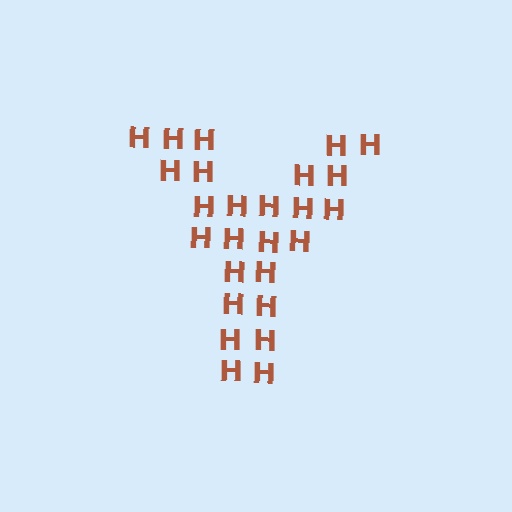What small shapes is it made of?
It is made of small letter H's.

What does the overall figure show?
The overall figure shows the letter Y.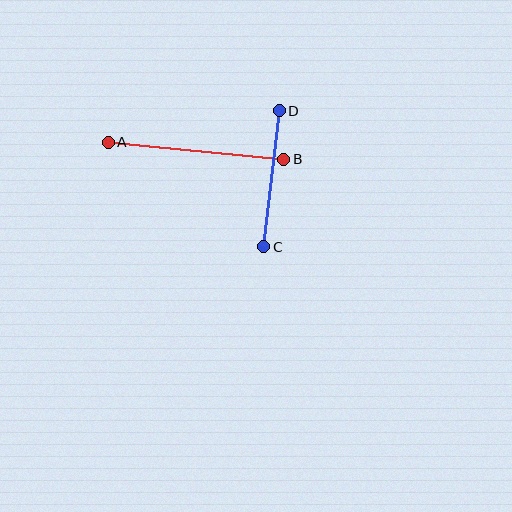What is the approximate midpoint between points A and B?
The midpoint is at approximately (196, 151) pixels.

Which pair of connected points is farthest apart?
Points A and B are farthest apart.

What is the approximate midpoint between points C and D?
The midpoint is at approximately (272, 179) pixels.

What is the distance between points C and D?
The distance is approximately 137 pixels.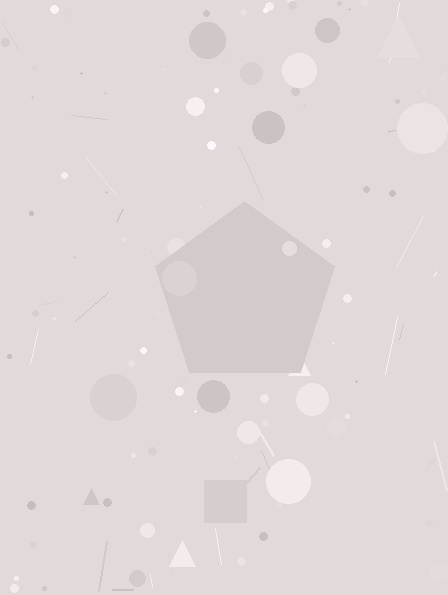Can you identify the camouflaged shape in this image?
The camouflaged shape is a pentagon.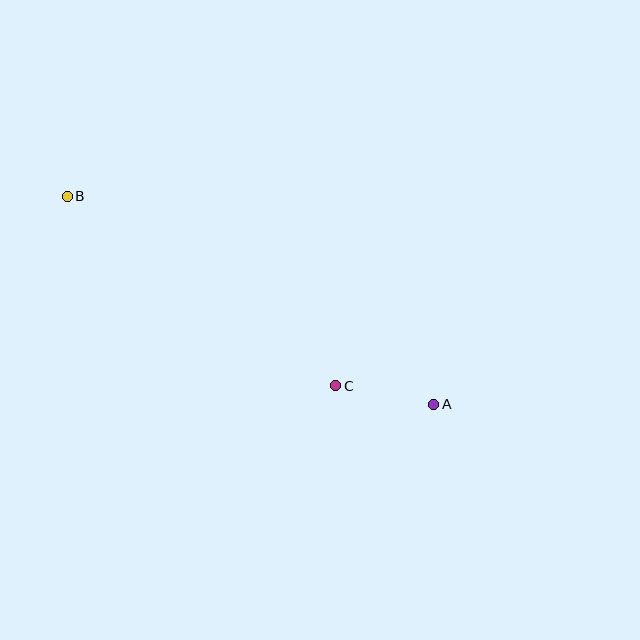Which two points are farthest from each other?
Points A and B are farthest from each other.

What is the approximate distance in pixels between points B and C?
The distance between B and C is approximately 329 pixels.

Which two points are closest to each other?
Points A and C are closest to each other.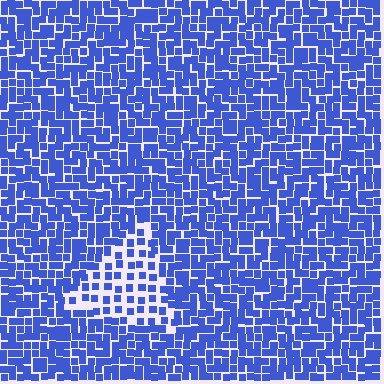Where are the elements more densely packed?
The elements are more densely packed outside the triangle boundary.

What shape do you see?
I see a triangle.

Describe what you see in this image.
The image contains small blue elements arranged at two different densities. A triangle-shaped region is visible where the elements are less densely packed than the surrounding area.